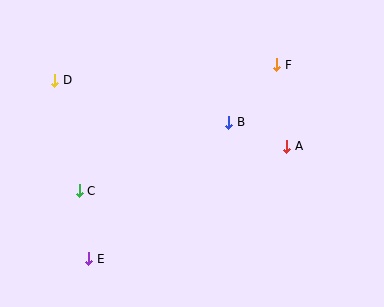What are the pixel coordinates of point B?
Point B is at (229, 122).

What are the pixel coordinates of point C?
Point C is at (79, 191).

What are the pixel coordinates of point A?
Point A is at (286, 146).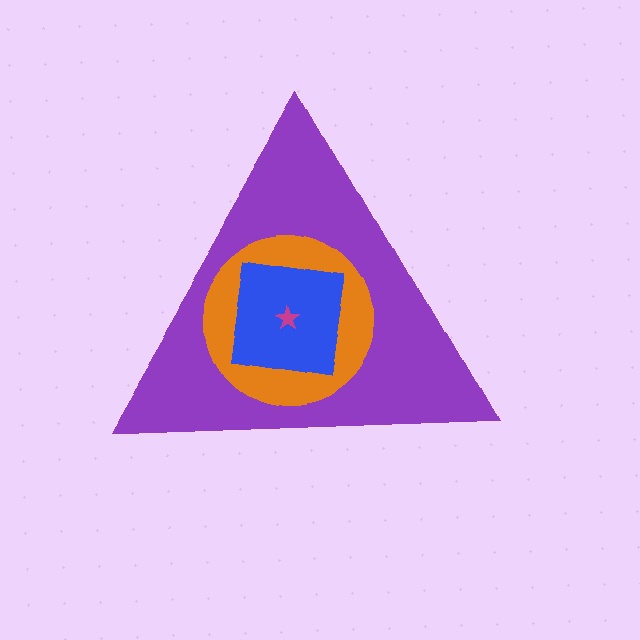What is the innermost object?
The magenta star.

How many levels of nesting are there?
4.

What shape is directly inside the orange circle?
The blue square.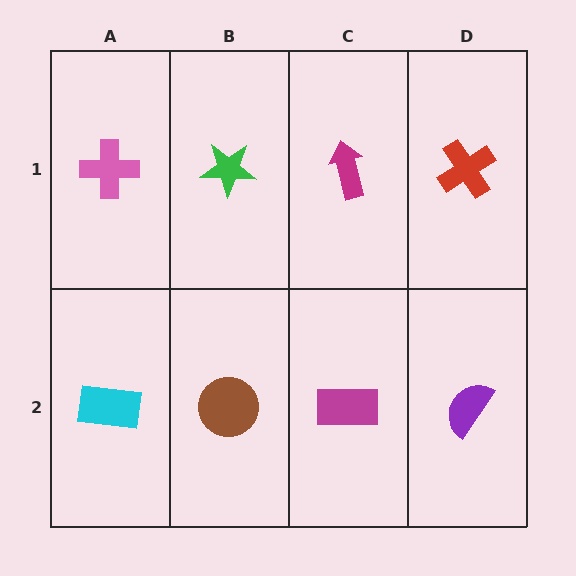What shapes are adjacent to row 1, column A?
A cyan rectangle (row 2, column A), a green star (row 1, column B).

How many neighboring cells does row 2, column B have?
3.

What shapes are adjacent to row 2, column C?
A magenta arrow (row 1, column C), a brown circle (row 2, column B), a purple semicircle (row 2, column D).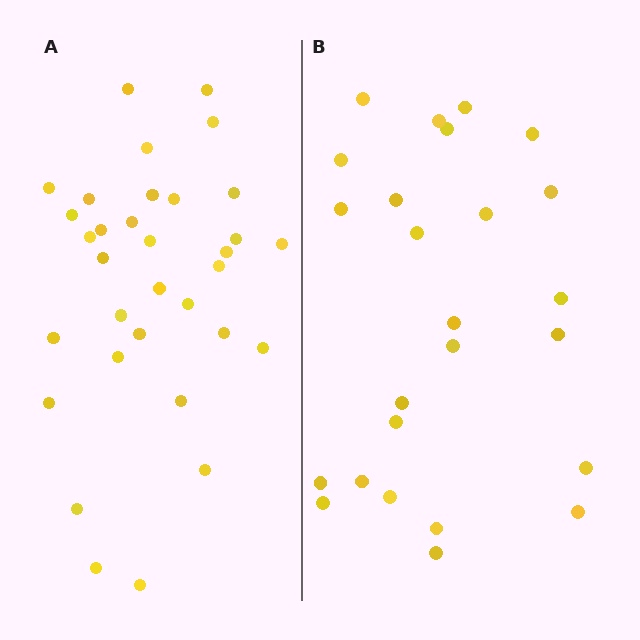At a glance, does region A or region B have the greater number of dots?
Region A (the left region) has more dots.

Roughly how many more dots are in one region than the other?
Region A has roughly 8 or so more dots than region B.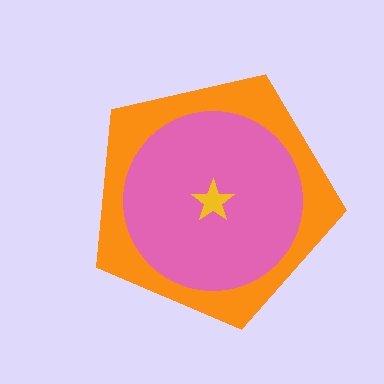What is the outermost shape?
The orange pentagon.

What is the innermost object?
The yellow star.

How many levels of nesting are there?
3.